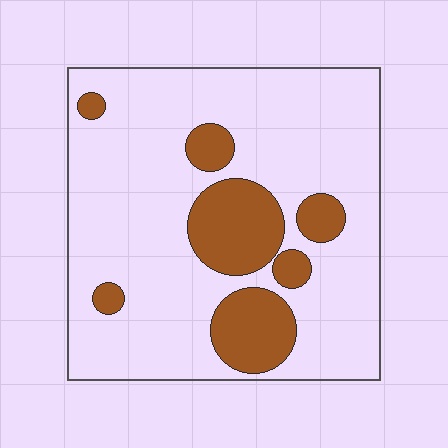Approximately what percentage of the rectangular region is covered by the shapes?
Approximately 20%.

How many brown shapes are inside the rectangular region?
7.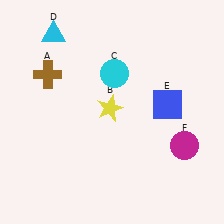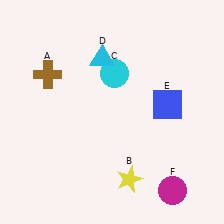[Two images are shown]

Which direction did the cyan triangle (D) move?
The cyan triangle (D) moved right.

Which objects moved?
The objects that moved are: the yellow star (B), the cyan triangle (D), the magenta circle (F).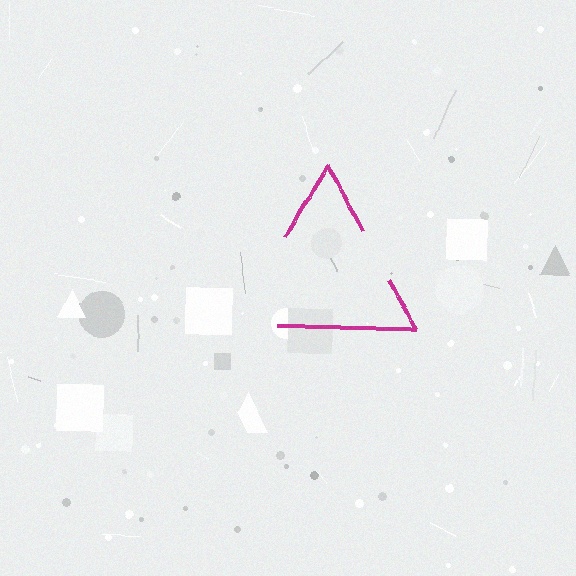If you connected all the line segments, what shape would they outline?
They would outline a triangle.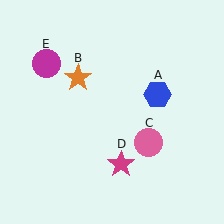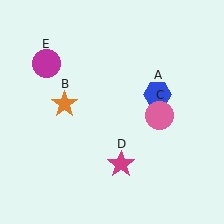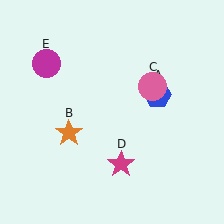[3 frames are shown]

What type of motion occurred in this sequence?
The orange star (object B), pink circle (object C) rotated counterclockwise around the center of the scene.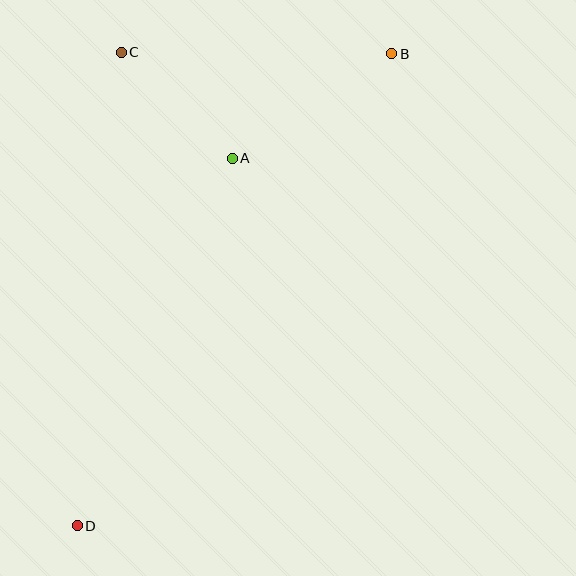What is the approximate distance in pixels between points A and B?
The distance between A and B is approximately 190 pixels.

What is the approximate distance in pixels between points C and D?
The distance between C and D is approximately 475 pixels.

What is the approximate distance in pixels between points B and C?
The distance between B and C is approximately 271 pixels.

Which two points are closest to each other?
Points A and C are closest to each other.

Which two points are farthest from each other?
Points B and D are farthest from each other.